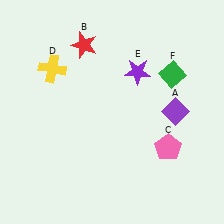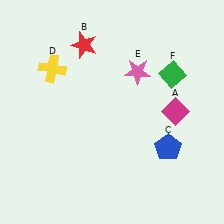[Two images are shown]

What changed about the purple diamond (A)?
In Image 1, A is purple. In Image 2, it changed to magenta.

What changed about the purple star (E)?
In Image 1, E is purple. In Image 2, it changed to pink.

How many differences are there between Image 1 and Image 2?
There are 3 differences between the two images.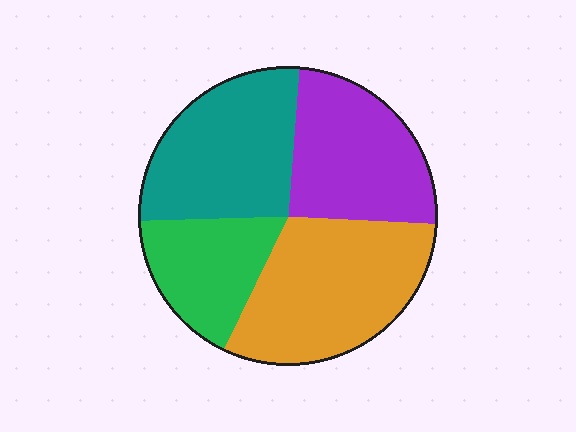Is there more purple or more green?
Purple.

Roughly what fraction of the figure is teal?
Teal takes up about one quarter (1/4) of the figure.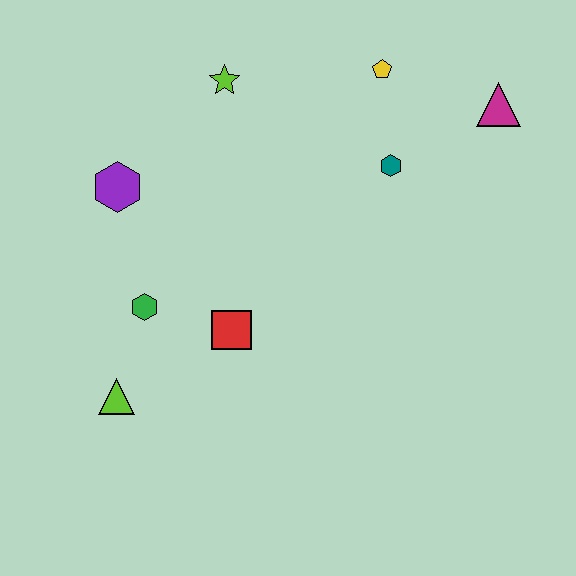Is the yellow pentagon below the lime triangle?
No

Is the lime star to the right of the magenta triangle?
No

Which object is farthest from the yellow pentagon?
The lime triangle is farthest from the yellow pentagon.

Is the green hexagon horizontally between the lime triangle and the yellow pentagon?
Yes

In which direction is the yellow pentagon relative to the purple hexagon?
The yellow pentagon is to the right of the purple hexagon.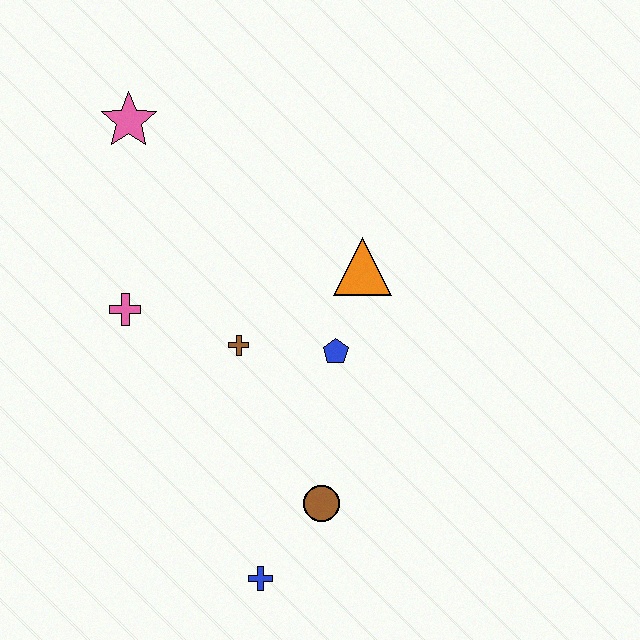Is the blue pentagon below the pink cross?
Yes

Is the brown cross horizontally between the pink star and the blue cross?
Yes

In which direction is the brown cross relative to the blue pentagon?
The brown cross is to the left of the blue pentagon.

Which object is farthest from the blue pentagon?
The pink star is farthest from the blue pentagon.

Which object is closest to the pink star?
The pink cross is closest to the pink star.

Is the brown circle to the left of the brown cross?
No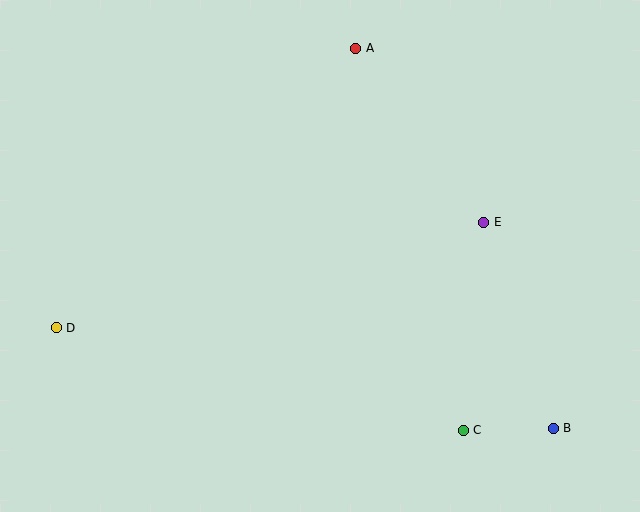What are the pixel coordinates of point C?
Point C is at (463, 430).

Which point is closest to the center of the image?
Point E at (484, 222) is closest to the center.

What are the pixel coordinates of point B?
Point B is at (553, 428).